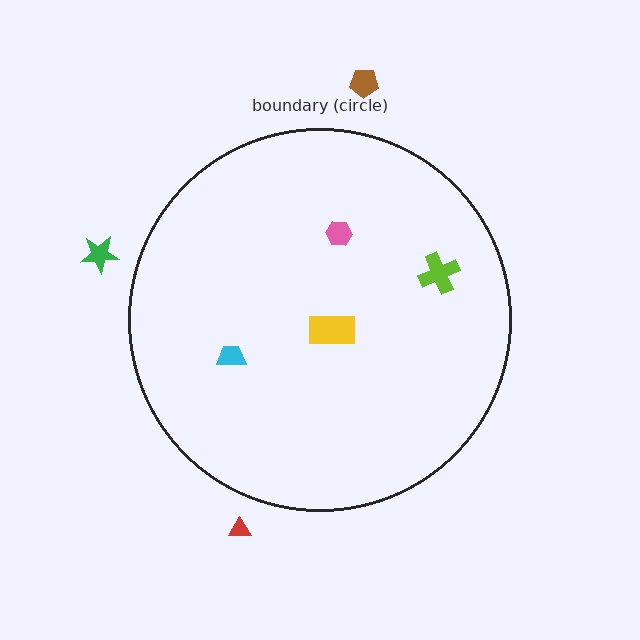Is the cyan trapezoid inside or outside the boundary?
Inside.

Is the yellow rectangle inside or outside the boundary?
Inside.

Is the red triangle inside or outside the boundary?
Outside.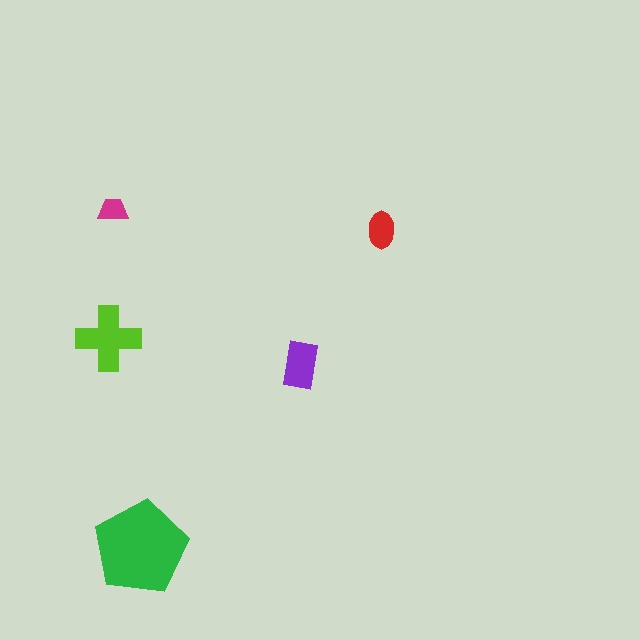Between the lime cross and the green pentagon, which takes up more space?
The green pentagon.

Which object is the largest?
The green pentagon.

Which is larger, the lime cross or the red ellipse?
The lime cross.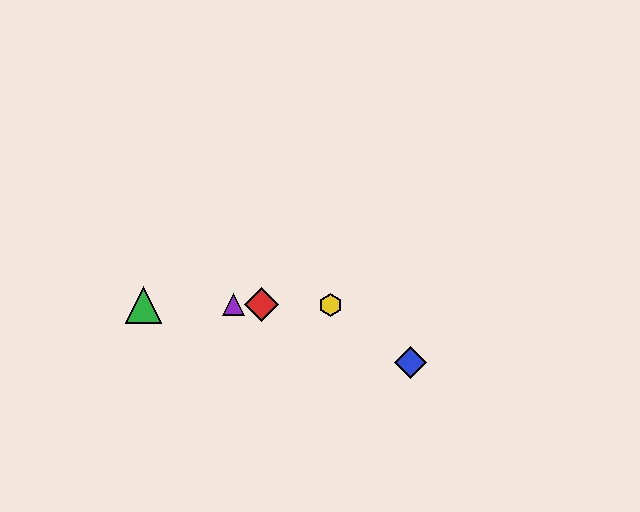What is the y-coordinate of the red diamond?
The red diamond is at y≈305.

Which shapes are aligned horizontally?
The red diamond, the green triangle, the yellow hexagon, the purple triangle are aligned horizontally.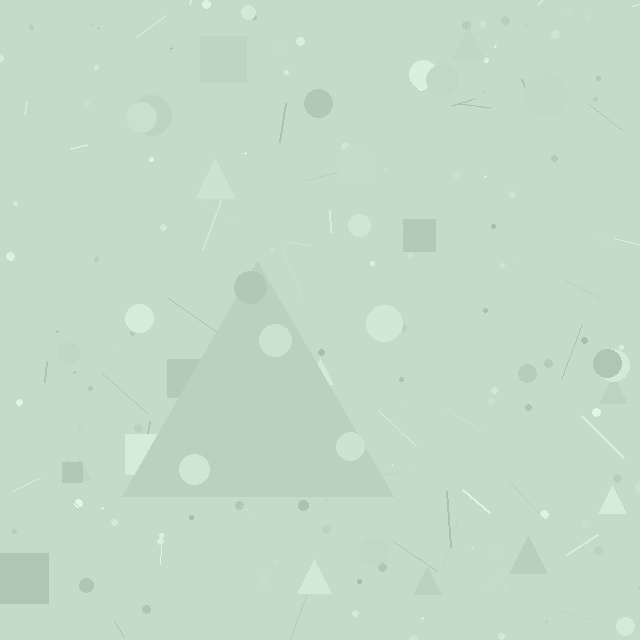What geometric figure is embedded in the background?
A triangle is embedded in the background.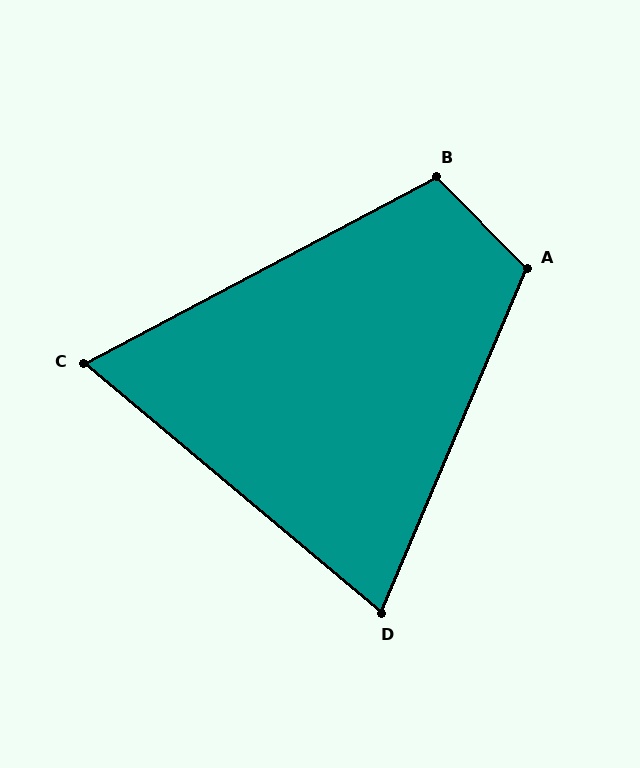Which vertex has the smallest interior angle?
C, at approximately 68 degrees.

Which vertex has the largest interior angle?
A, at approximately 112 degrees.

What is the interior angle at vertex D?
Approximately 73 degrees (acute).